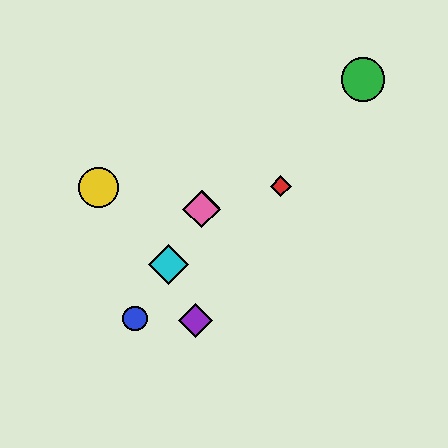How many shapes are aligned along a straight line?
4 shapes (the blue circle, the orange diamond, the cyan diamond, the pink diamond) are aligned along a straight line.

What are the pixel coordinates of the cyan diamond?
The cyan diamond is at (168, 264).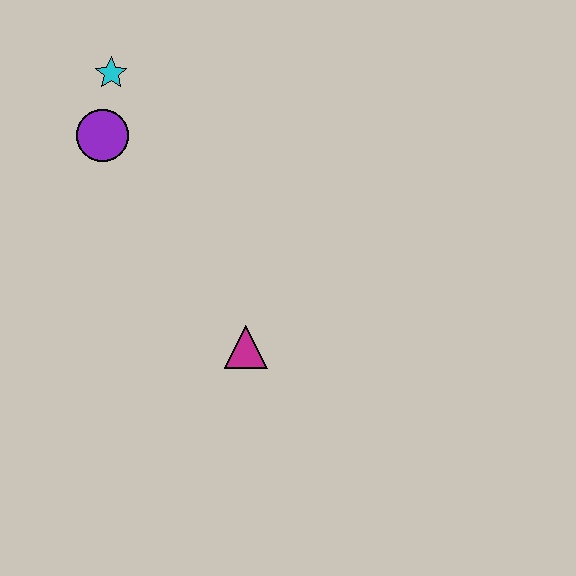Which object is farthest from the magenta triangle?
The cyan star is farthest from the magenta triangle.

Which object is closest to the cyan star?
The purple circle is closest to the cyan star.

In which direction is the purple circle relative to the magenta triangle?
The purple circle is above the magenta triangle.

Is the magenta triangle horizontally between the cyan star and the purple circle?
No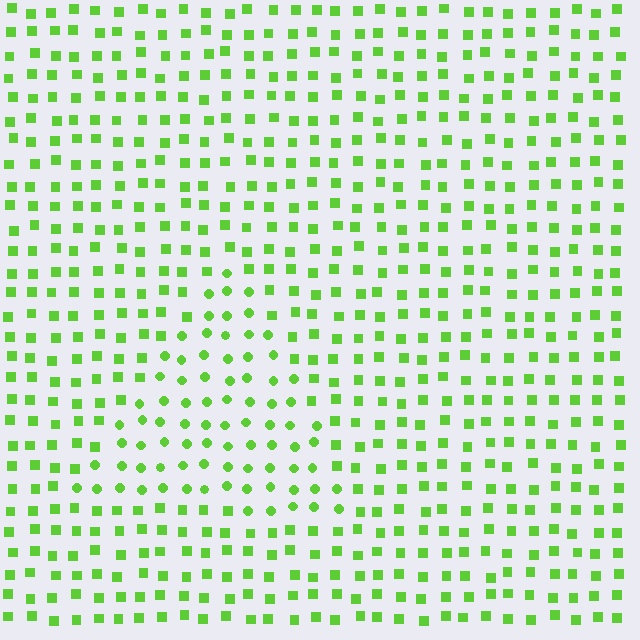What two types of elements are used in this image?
The image uses circles inside the triangle region and squares outside it.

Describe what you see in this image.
The image is filled with small lime elements arranged in a uniform grid. A triangle-shaped region contains circles, while the surrounding area contains squares. The boundary is defined purely by the change in element shape.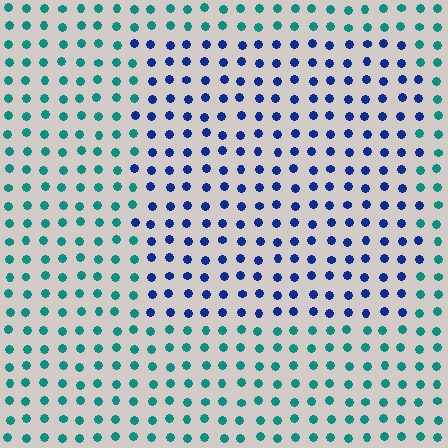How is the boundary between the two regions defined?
The boundary is defined purely by a slight shift in hue (about 54 degrees). Spacing, size, and orientation are identical on both sides.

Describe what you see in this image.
The image is filled with small teal elements in a uniform arrangement. A rectangle-shaped region is visible where the elements are tinted to a slightly different hue, forming a subtle color boundary.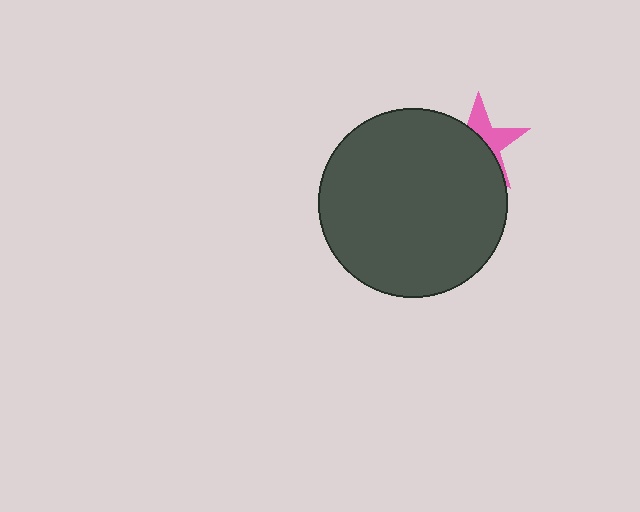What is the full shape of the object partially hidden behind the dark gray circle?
The partially hidden object is a pink star.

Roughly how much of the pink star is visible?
A small part of it is visible (roughly 40%).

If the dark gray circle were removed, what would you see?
You would see the complete pink star.